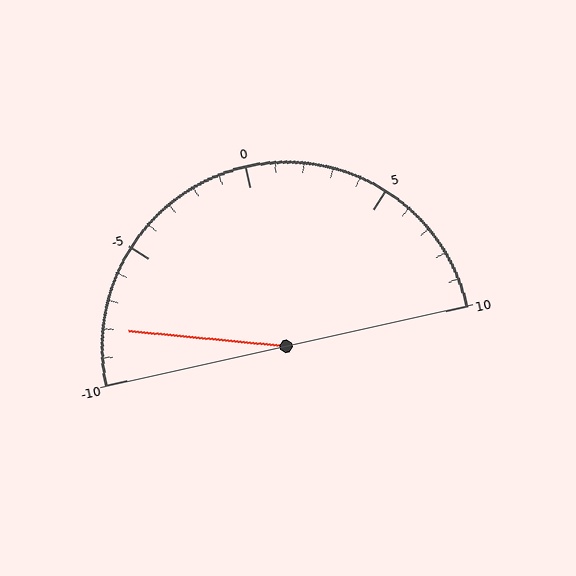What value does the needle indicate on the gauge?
The needle indicates approximately -8.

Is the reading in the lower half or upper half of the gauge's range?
The reading is in the lower half of the range (-10 to 10).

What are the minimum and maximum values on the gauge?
The gauge ranges from -10 to 10.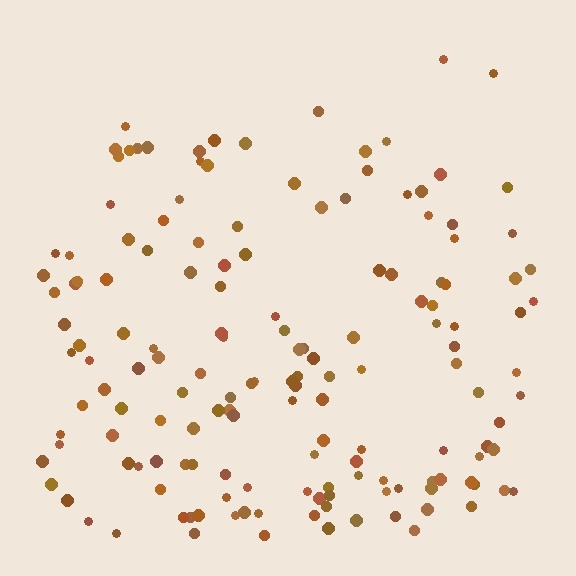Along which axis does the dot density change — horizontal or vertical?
Vertical.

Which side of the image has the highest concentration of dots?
The bottom.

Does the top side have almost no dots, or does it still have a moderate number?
Still a moderate number, just noticeably fewer than the bottom.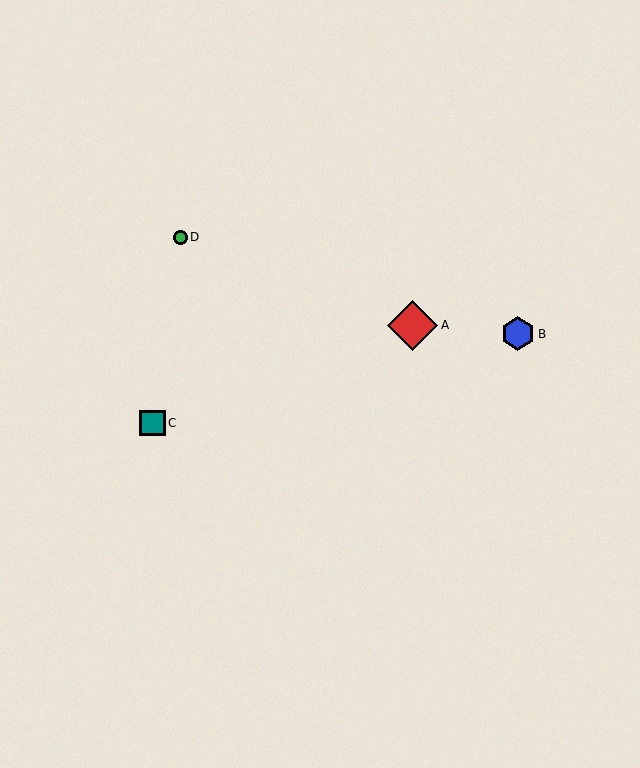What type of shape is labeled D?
Shape D is a green circle.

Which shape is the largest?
The red diamond (labeled A) is the largest.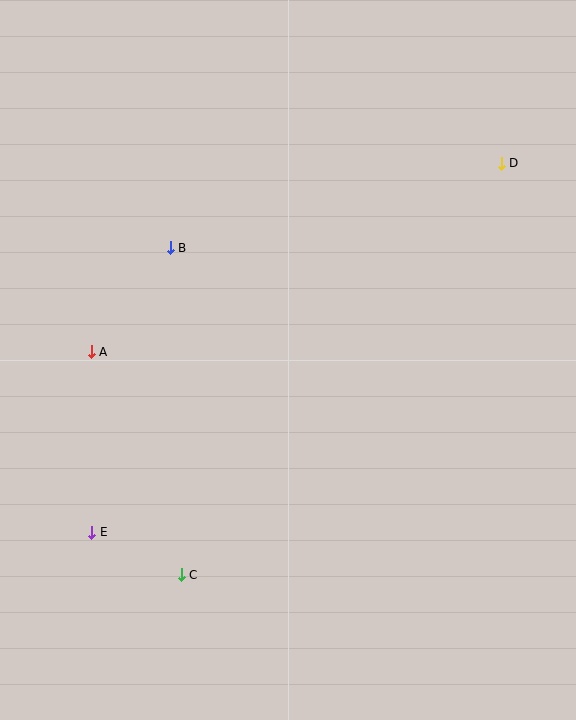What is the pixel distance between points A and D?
The distance between A and D is 451 pixels.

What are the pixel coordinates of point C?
Point C is at (181, 575).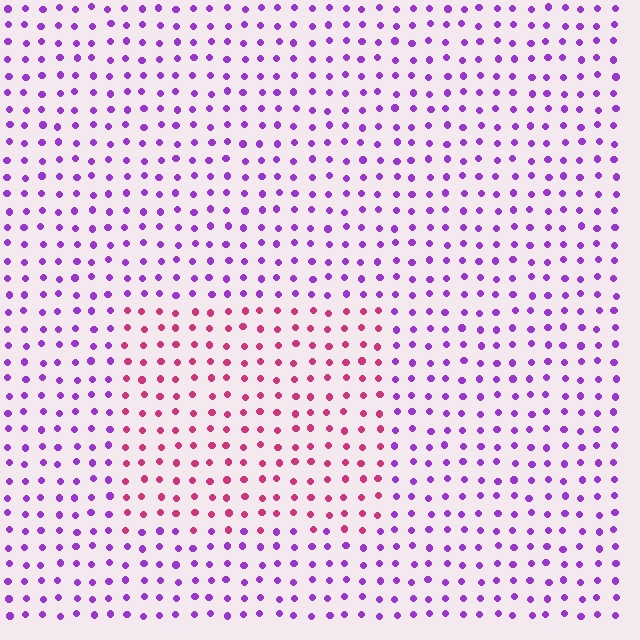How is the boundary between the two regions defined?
The boundary is defined purely by a slight shift in hue (about 53 degrees). Spacing, size, and orientation are identical on both sides.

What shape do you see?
I see a rectangle.